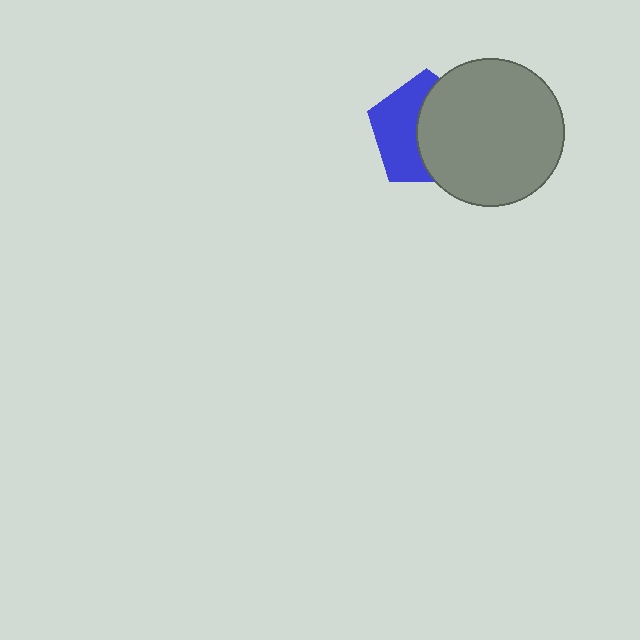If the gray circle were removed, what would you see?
You would see the complete blue pentagon.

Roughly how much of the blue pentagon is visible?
About half of it is visible (roughly 46%).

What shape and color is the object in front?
The object in front is a gray circle.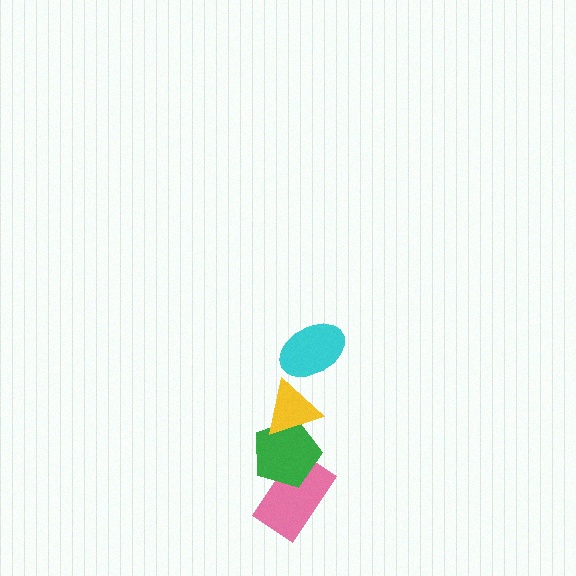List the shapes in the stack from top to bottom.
From top to bottom: the cyan ellipse, the yellow triangle, the green pentagon, the pink rectangle.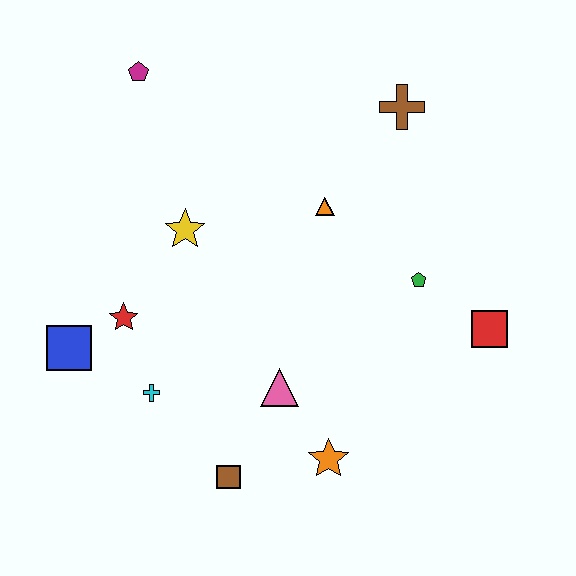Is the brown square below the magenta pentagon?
Yes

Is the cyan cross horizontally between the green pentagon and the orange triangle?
No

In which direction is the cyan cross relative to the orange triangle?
The cyan cross is below the orange triangle.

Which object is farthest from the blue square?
The red square is farthest from the blue square.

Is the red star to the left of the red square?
Yes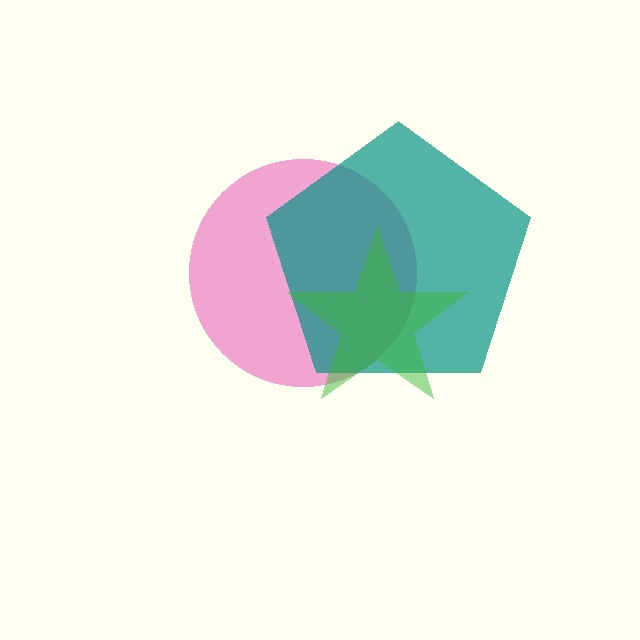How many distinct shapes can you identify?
There are 3 distinct shapes: a pink circle, a teal pentagon, a green star.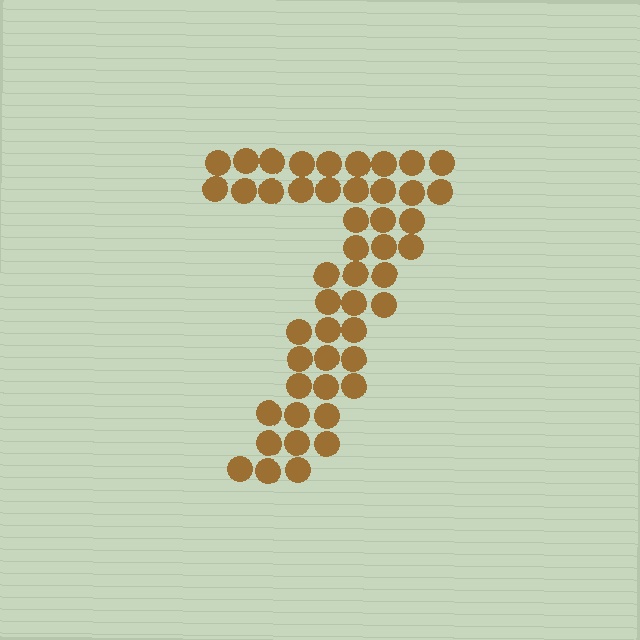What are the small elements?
The small elements are circles.